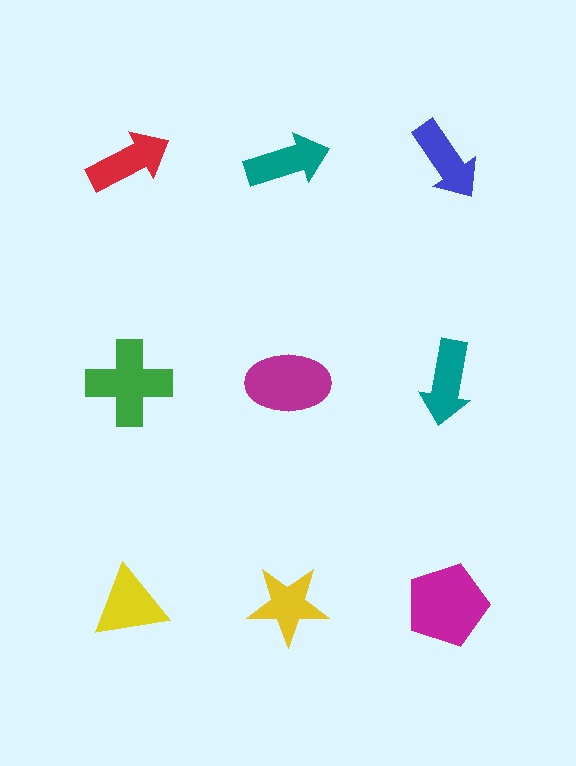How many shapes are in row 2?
3 shapes.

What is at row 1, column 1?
A red arrow.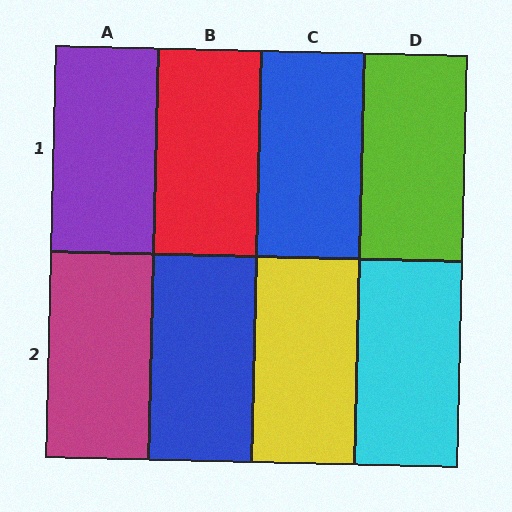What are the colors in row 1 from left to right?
Purple, red, blue, lime.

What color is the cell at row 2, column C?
Yellow.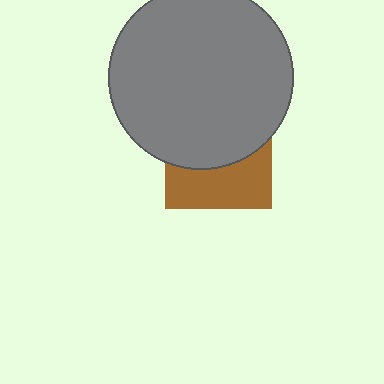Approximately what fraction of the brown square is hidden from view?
Roughly 57% of the brown square is hidden behind the gray circle.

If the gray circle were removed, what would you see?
You would see the complete brown square.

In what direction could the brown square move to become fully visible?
The brown square could move down. That would shift it out from behind the gray circle entirely.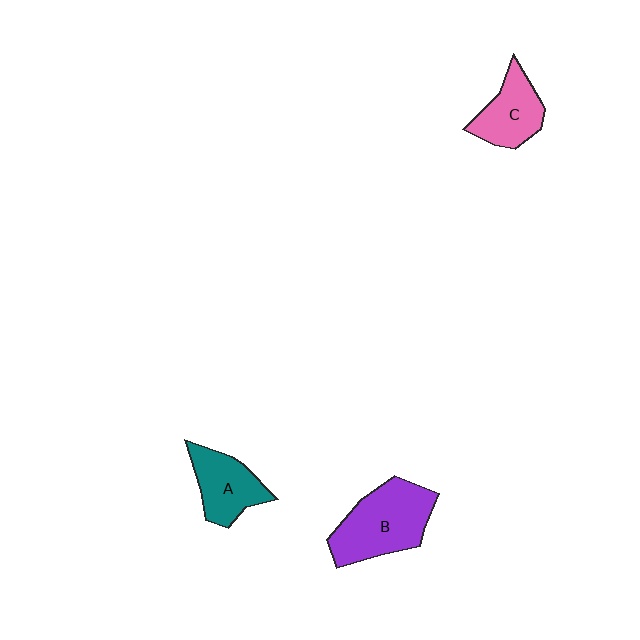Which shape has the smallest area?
Shape C (pink).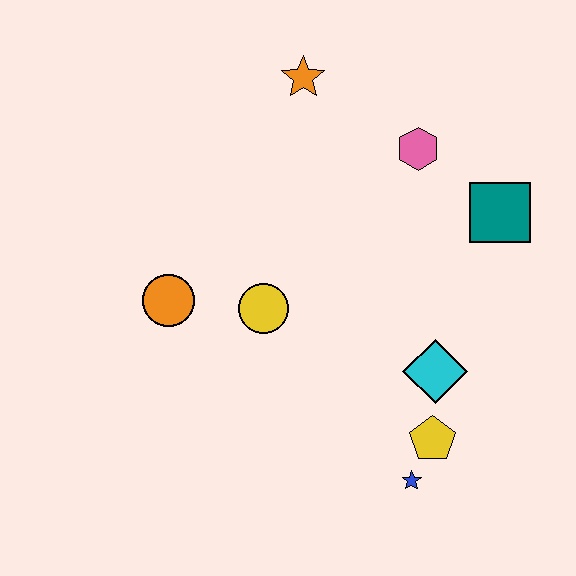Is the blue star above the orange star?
No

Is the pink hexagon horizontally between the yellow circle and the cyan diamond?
Yes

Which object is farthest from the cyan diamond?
The orange star is farthest from the cyan diamond.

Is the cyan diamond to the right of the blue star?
Yes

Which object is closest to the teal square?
The pink hexagon is closest to the teal square.